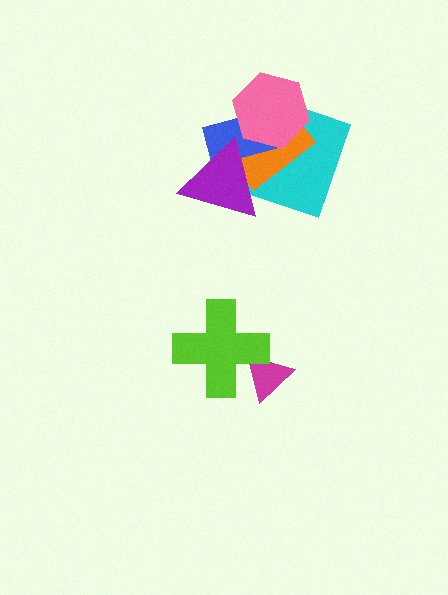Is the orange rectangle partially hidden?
Yes, it is partially covered by another shape.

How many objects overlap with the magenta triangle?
1 object overlaps with the magenta triangle.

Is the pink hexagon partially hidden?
No, no other shape covers it.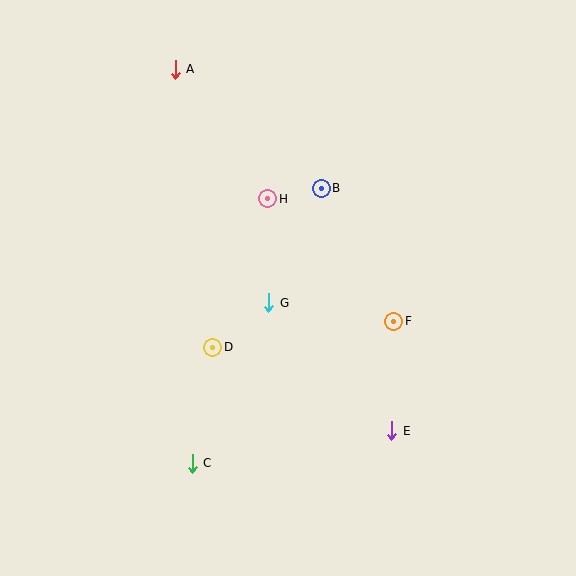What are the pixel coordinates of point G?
Point G is at (269, 303).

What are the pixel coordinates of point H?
Point H is at (268, 199).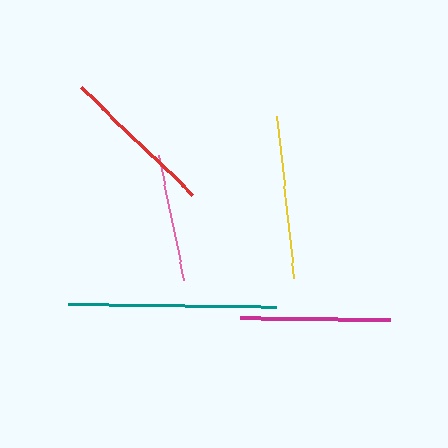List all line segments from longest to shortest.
From longest to shortest: teal, yellow, red, magenta, pink.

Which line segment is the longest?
The teal line is the longest at approximately 207 pixels.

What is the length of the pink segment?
The pink segment is approximately 127 pixels long.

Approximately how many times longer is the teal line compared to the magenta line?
The teal line is approximately 1.4 times the length of the magenta line.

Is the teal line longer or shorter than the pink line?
The teal line is longer than the pink line.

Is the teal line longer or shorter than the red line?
The teal line is longer than the red line.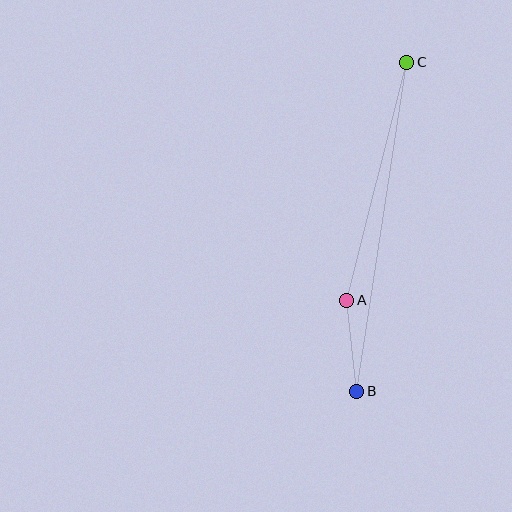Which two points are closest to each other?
Points A and B are closest to each other.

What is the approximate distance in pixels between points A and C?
The distance between A and C is approximately 245 pixels.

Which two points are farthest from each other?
Points B and C are farthest from each other.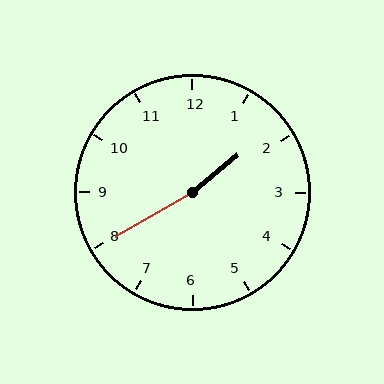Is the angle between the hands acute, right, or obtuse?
It is obtuse.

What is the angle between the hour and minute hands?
Approximately 170 degrees.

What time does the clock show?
1:40.